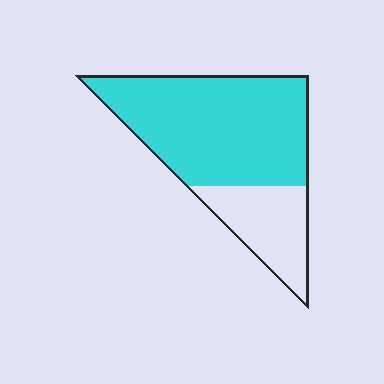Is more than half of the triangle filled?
Yes.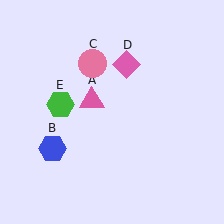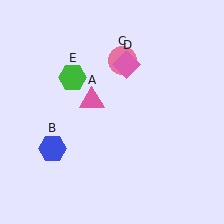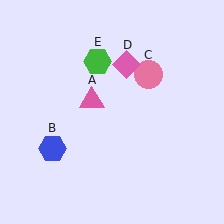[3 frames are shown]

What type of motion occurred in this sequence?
The pink circle (object C), green hexagon (object E) rotated clockwise around the center of the scene.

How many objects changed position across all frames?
2 objects changed position: pink circle (object C), green hexagon (object E).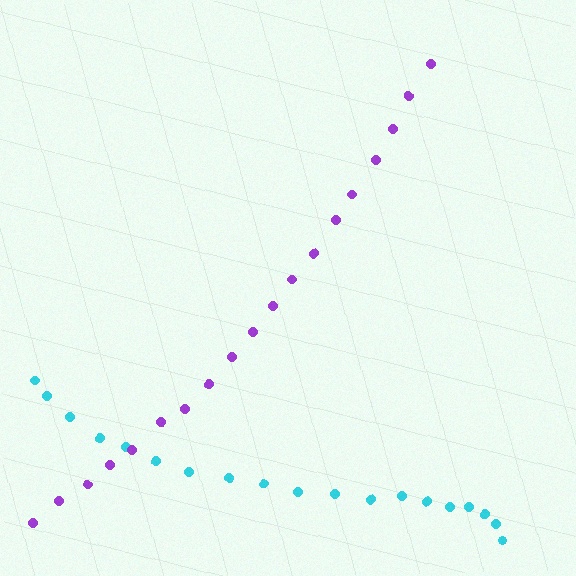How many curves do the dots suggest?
There are 2 distinct paths.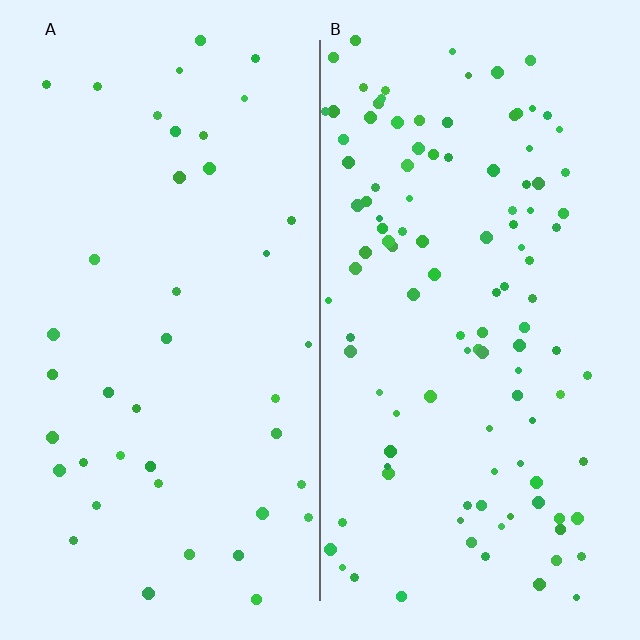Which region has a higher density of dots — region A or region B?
B (the right).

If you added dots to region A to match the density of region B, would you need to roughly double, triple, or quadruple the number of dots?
Approximately triple.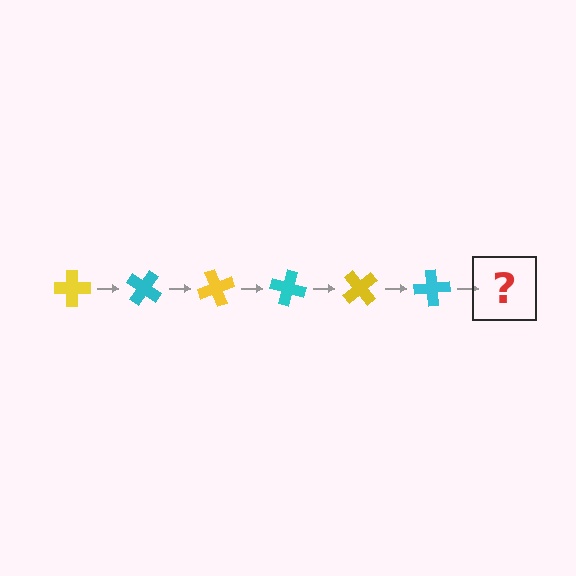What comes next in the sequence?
The next element should be a yellow cross, rotated 210 degrees from the start.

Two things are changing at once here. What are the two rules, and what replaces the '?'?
The two rules are that it rotates 35 degrees each step and the color cycles through yellow and cyan. The '?' should be a yellow cross, rotated 210 degrees from the start.